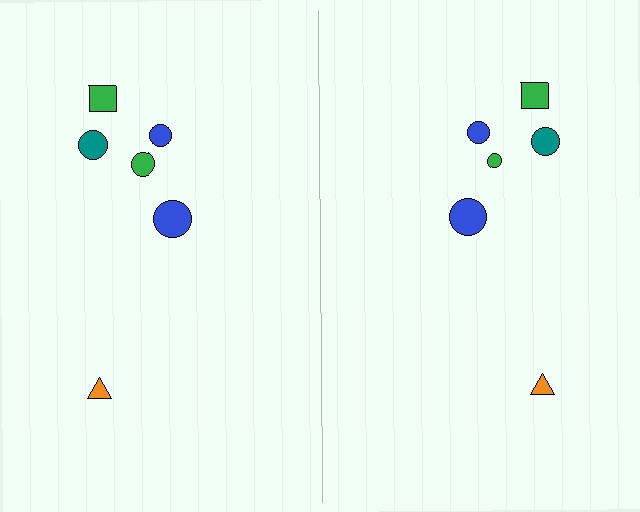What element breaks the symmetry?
The green circle on the right side has a different size than its mirror counterpart.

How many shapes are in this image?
There are 12 shapes in this image.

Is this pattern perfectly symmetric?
No, the pattern is not perfectly symmetric. The green circle on the right side has a different size than its mirror counterpart.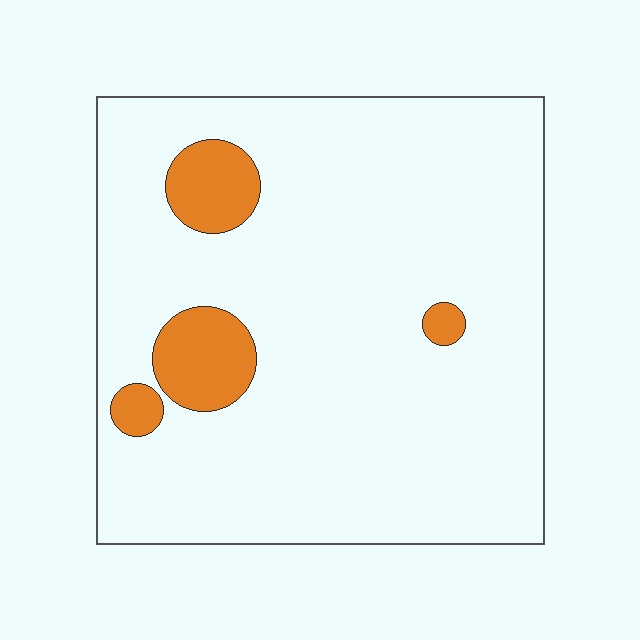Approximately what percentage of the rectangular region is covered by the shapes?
Approximately 10%.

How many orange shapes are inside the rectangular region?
4.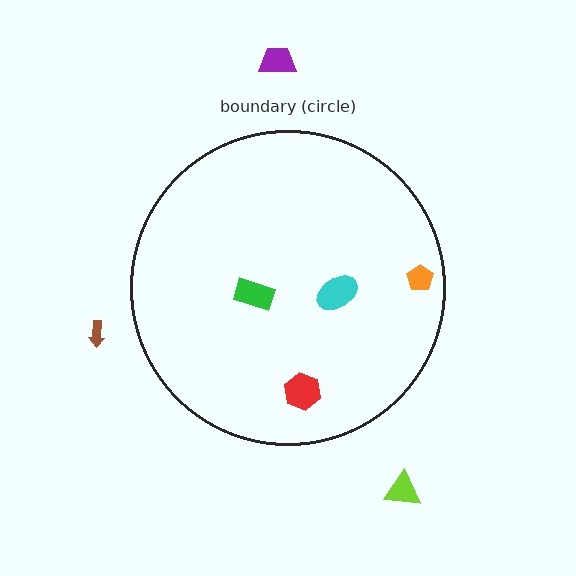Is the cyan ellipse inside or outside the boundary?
Inside.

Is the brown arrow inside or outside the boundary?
Outside.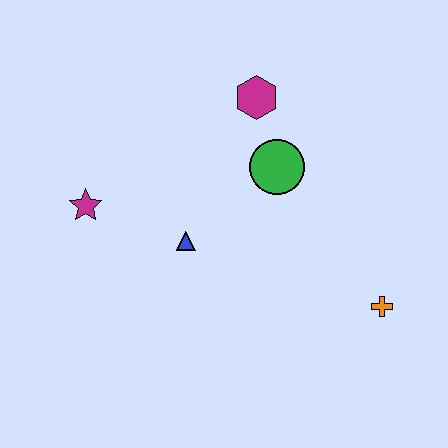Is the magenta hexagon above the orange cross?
Yes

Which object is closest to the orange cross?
The green circle is closest to the orange cross.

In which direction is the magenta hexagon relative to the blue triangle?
The magenta hexagon is above the blue triangle.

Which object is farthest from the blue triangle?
The orange cross is farthest from the blue triangle.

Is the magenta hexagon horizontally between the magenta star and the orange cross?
Yes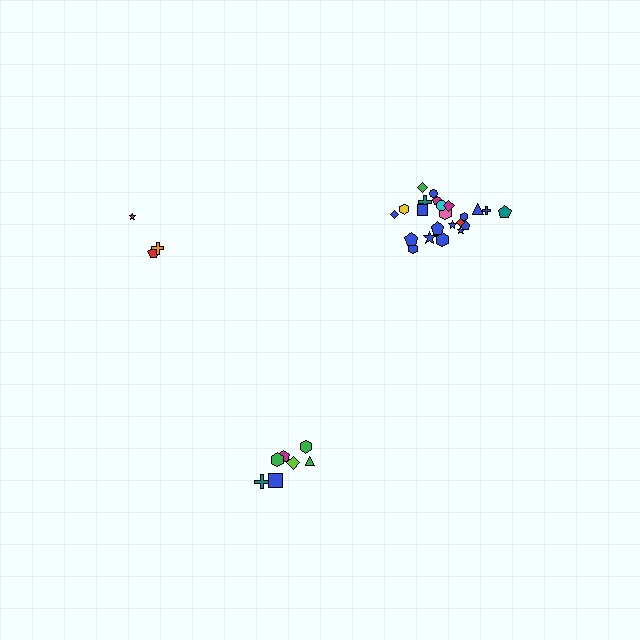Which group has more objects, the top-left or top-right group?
The top-right group.